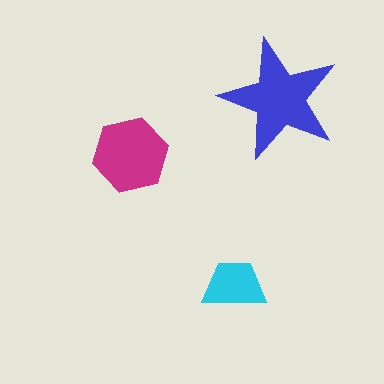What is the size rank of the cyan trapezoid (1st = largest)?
3rd.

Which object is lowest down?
The cyan trapezoid is bottommost.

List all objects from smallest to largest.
The cyan trapezoid, the magenta hexagon, the blue star.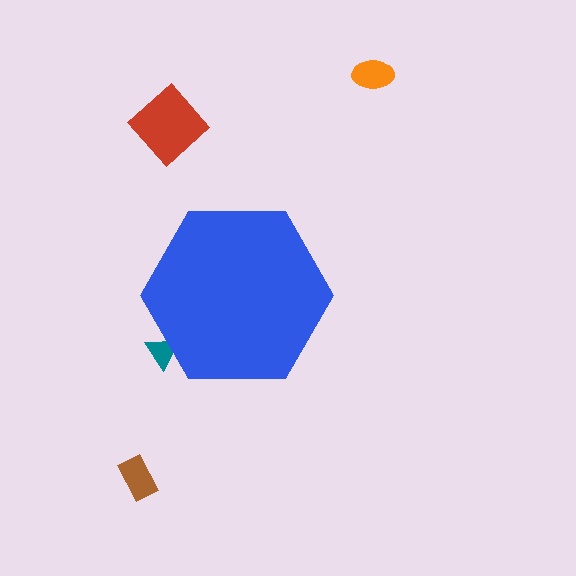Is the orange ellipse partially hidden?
No, the orange ellipse is fully visible.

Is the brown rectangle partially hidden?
No, the brown rectangle is fully visible.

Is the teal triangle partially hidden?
Yes, the teal triangle is partially hidden behind the blue hexagon.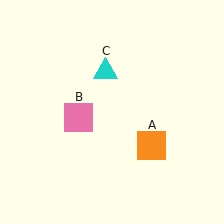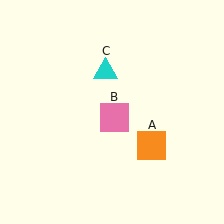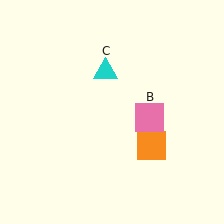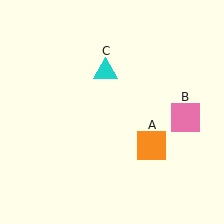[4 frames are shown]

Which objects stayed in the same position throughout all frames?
Orange square (object A) and cyan triangle (object C) remained stationary.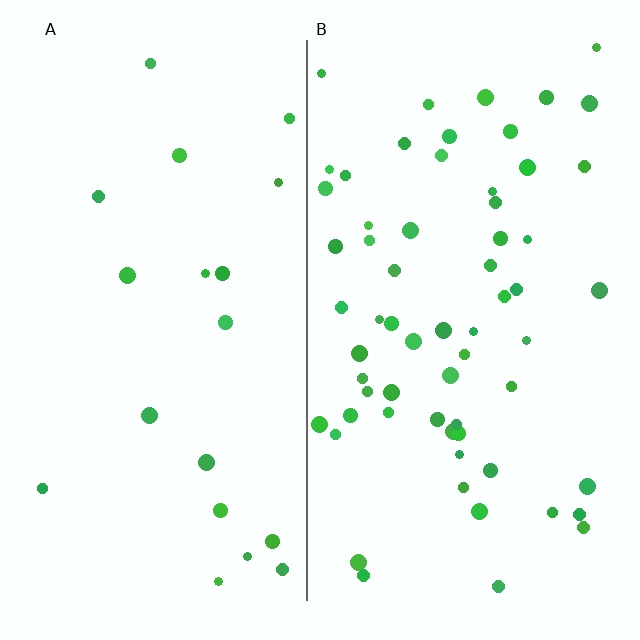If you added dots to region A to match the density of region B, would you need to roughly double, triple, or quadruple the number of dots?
Approximately triple.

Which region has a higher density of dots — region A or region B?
B (the right).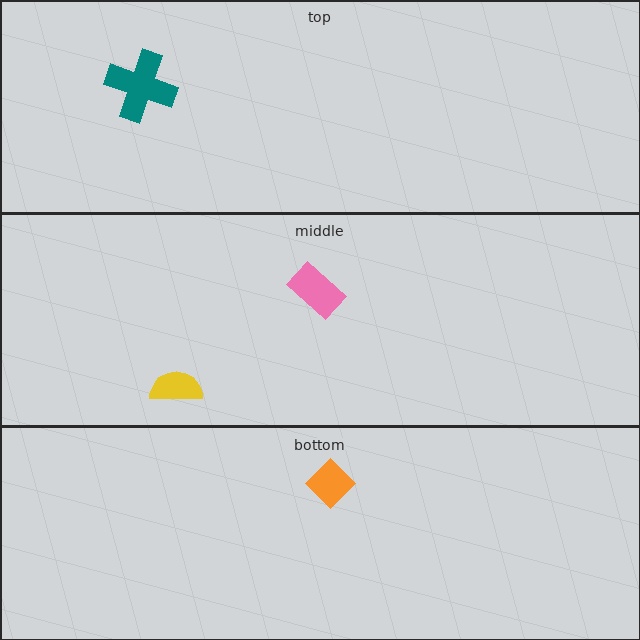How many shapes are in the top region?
1.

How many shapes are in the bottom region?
1.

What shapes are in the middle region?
The yellow semicircle, the pink rectangle.